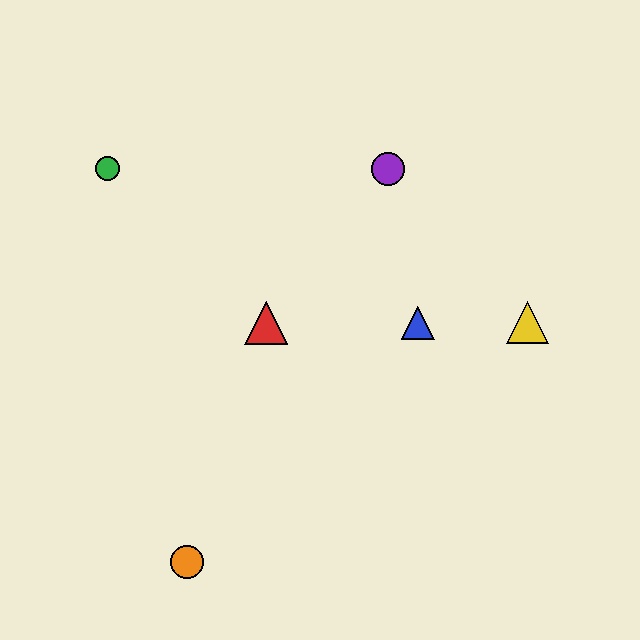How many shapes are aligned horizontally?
3 shapes (the red triangle, the blue triangle, the yellow triangle) are aligned horizontally.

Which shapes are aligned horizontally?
The red triangle, the blue triangle, the yellow triangle are aligned horizontally.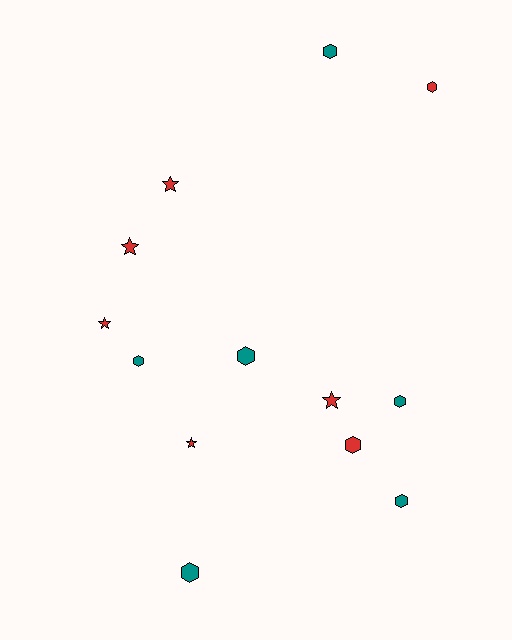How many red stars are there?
There are 5 red stars.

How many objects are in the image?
There are 13 objects.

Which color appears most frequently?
Red, with 7 objects.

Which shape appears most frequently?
Hexagon, with 8 objects.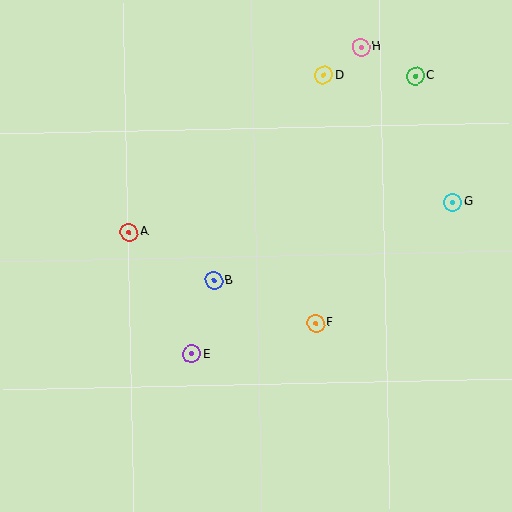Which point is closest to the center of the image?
Point B at (214, 280) is closest to the center.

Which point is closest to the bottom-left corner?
Point E is closest to the bottom-left corner.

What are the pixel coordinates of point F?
Point F is at (316, 323).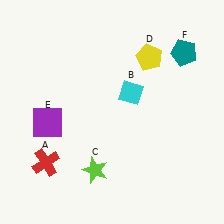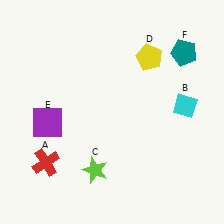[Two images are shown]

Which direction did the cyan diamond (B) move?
The cyan diamond (B) moved right.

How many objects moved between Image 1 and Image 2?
1 object moved between the two images.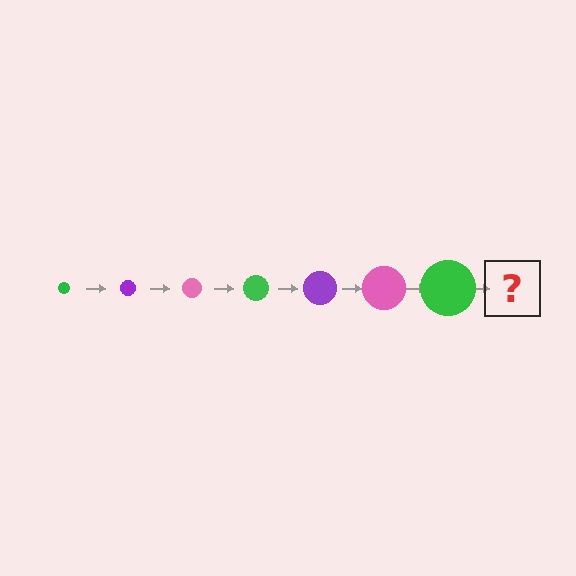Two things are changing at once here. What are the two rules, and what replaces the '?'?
The two rules are that the circle grows larger each step and the color cycles through green, purple, and pink. The '?' should be a purple circle, larger than the previous one.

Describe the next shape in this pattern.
It should be a purple circle, larger than the previous one.